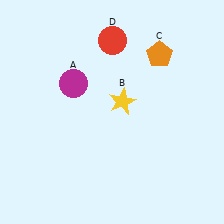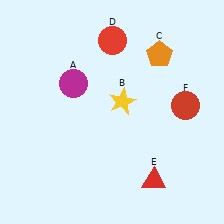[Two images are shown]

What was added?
A red triangle (E), a red circle (F) were added in Image 2.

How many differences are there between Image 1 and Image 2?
There are 2 differences between the two images.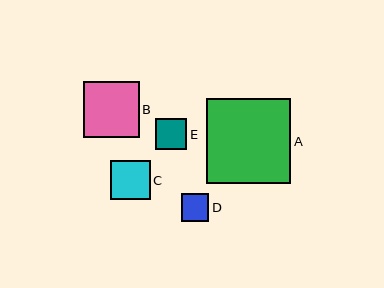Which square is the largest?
Square A is the largest with a size of approximately 84 pixels.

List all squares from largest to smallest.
From largest to smallest: A, B, C, E, D.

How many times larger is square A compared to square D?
Square A is approximately 3.1 times the size of square D.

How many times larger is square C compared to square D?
Square C is approximately 1.4 times the size of square D.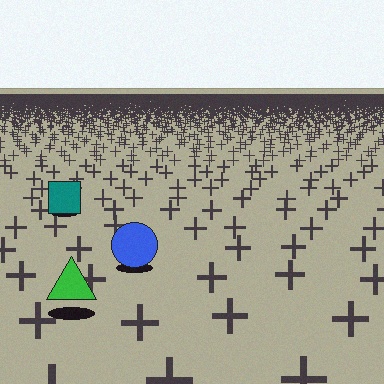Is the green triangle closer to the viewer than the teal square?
Yes. The green triangle is closer — you can tell from the texture gradient: the ground texture is coarser near it.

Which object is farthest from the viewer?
The teal square is farthest from the viewer. It appears smaller and the ground texture around it is denser.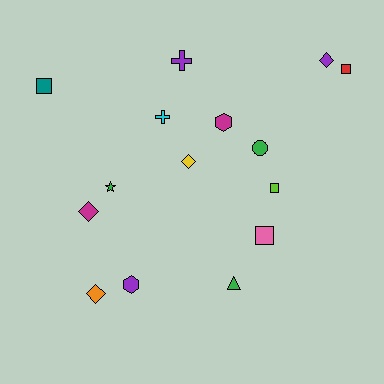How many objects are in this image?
There are 15 objects.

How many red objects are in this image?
There is 1 red object.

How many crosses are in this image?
There are 2 crosses.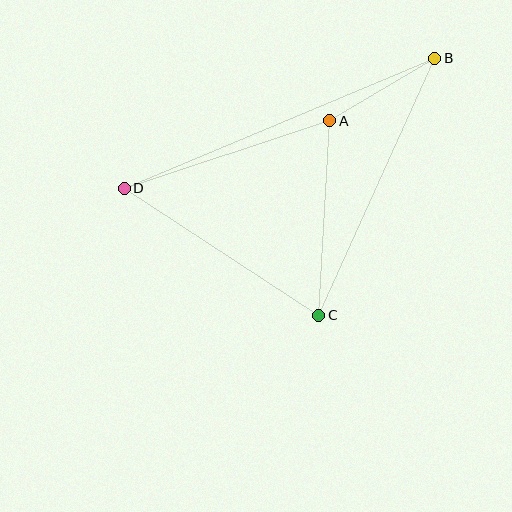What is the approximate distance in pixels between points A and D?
The distance between A and D is approximately 217 pixels.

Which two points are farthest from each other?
Points B and D are farthest from each other.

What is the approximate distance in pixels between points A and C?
The distance between A and C is approximately 195 pixels.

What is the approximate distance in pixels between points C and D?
The distance between C and D is approximately 232 pixels.